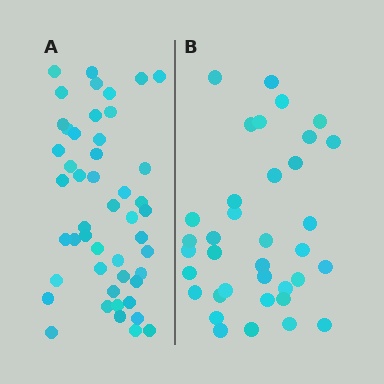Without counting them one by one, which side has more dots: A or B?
Region A (the left region) has more dots.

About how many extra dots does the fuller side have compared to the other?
Region A has roughly 12 or so more dots than region B.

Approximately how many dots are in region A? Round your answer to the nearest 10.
About 50 dots. (The exact count is 48, which rounds to 50.)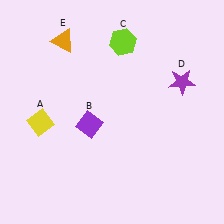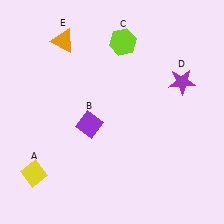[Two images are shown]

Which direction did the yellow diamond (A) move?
The yellow diamond (A) moved down.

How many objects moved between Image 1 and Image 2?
1 object moved between the two images.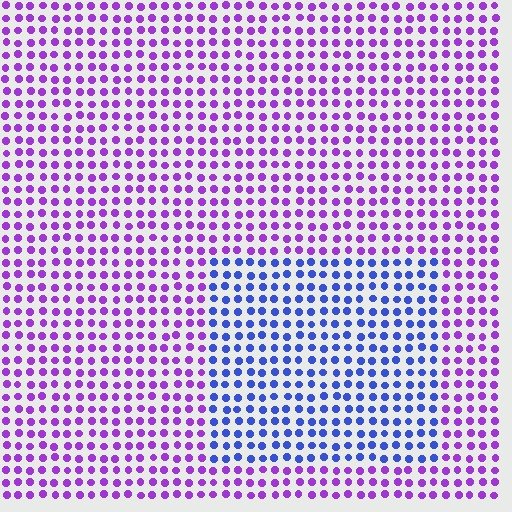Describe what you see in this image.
The image is filled with small purple elements in a uniform arrangement. A rectangle-shaped region is visible where the elements are tinted to a slightly different hue, forming a subtle color boundary.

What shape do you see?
I see a rectangle.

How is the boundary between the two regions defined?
The boundary is defined purely by a slight shift in hue (about 51 degrees). Spacing, size, and orientation are identical on both sides.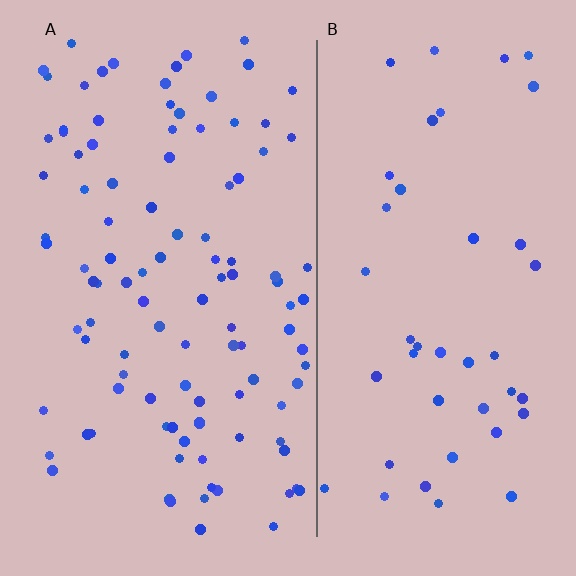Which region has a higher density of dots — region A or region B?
A (the left).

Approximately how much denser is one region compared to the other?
Approximately 2.4× — region A over region B.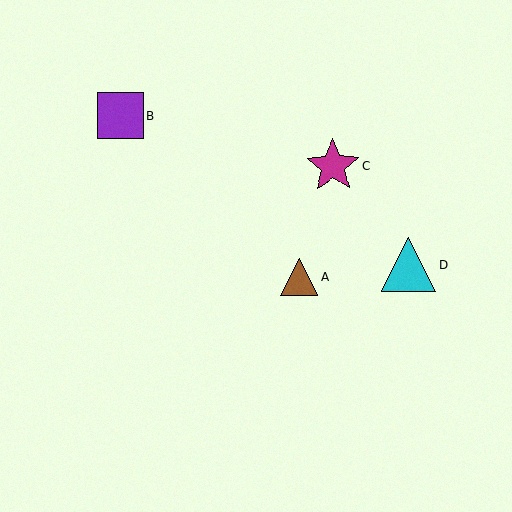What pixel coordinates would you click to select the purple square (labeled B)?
Click at (120, 115) to select the purple square B.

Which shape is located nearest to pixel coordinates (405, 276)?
The cyan triangle (labeled D) at (409, 265) is nearest to that location.